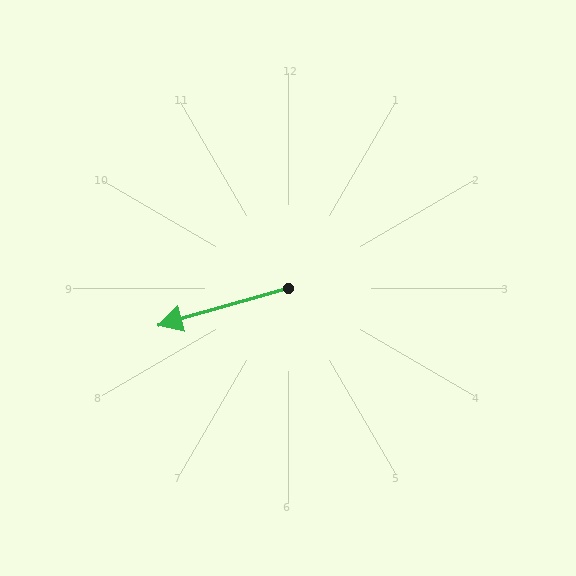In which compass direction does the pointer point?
West.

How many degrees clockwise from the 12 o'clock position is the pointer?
Approximately 254 degrees.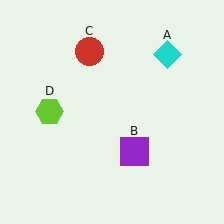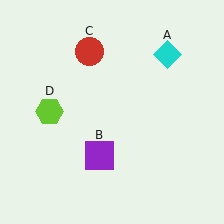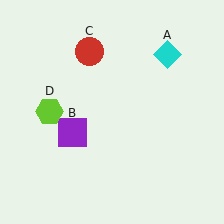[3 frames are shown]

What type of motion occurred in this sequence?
The purple square (object B) rotated clockwise around the center of the scene.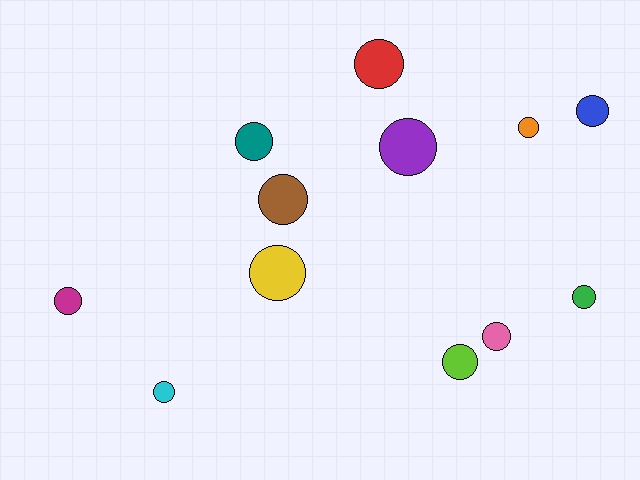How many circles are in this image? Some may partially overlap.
There are 12 circles.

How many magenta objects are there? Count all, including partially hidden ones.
There is 1 magenta object.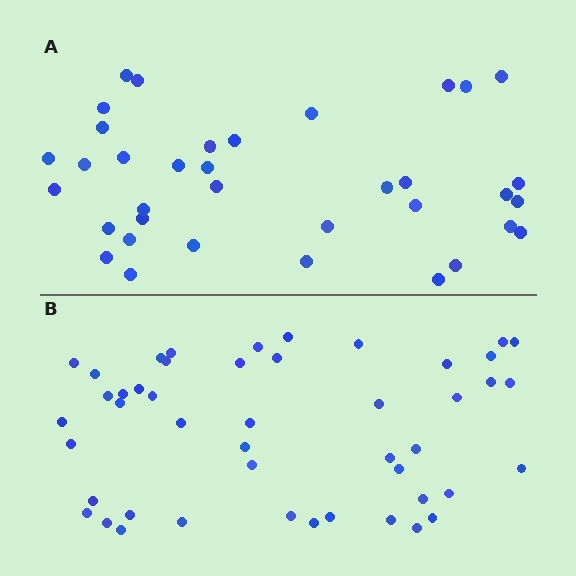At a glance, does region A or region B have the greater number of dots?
Region B (the bottom region) has more dots.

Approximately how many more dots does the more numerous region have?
Region B has roughly 12 or so more dots than region A.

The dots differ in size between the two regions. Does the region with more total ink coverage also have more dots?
No. Region A has more total ink coverage because its dots are larger, but region B actually contains more individual dots. Total area can be misleading — the number of items is what matters here.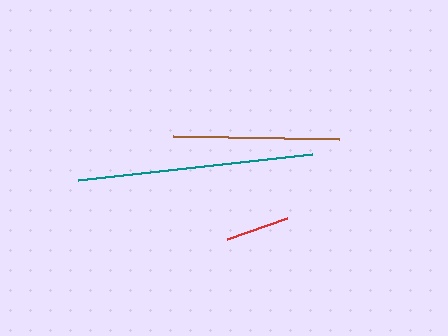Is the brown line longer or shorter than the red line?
The brown line is longer than the red line.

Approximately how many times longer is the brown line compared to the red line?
The brown line is approximately 2.6 times the length of the red line.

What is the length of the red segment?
The red segment is approximately 63 pixels long.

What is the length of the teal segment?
The teal segment is approximately 236 pixels long.